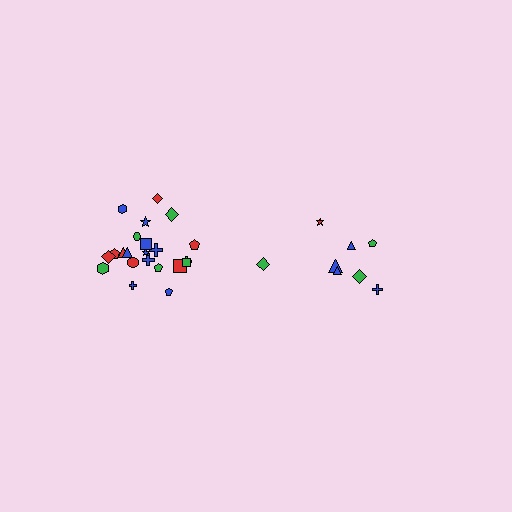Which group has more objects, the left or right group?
The left group.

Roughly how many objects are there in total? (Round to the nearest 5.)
Roughly 30 objects in total.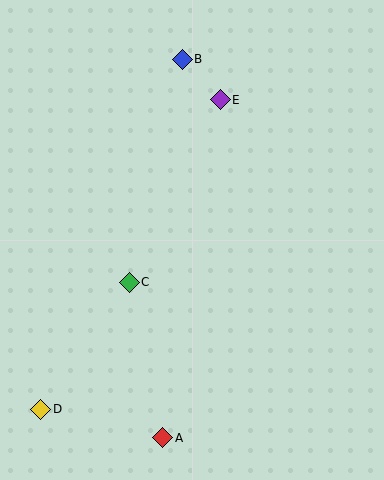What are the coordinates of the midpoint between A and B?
The midpoint between A and B is at (173, 248).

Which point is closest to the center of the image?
Point C at (129, 282) is closest to the center.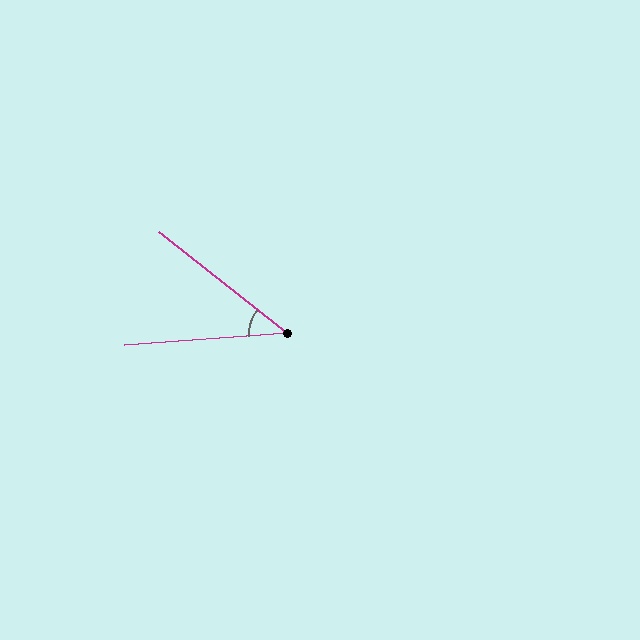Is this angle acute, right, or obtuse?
It is acute.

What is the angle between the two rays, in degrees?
Approximately 42 degrees.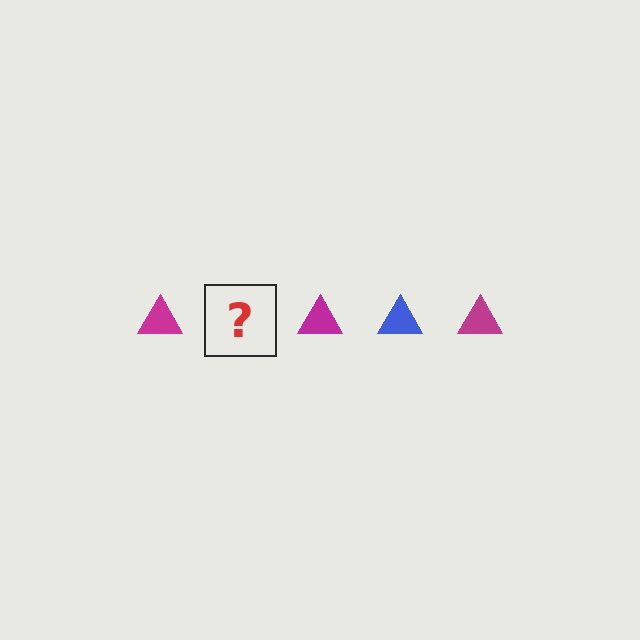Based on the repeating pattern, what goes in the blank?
The blank should be a blue triangle.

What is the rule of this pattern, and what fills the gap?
The rule is that the pattern cycles through magenta, blue triangles. The gap should be filled with a blue triangle.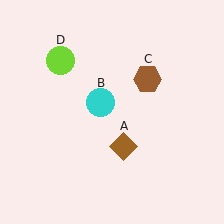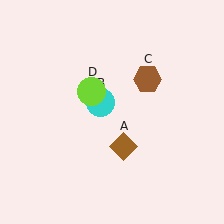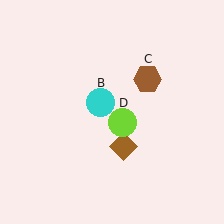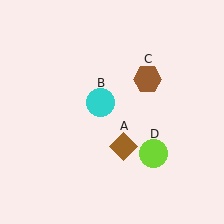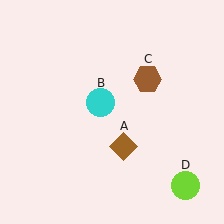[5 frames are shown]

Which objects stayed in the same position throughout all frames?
Brown diamond (object A) and cyan circle (object B) and brown hexagon (object C) remained stationary.